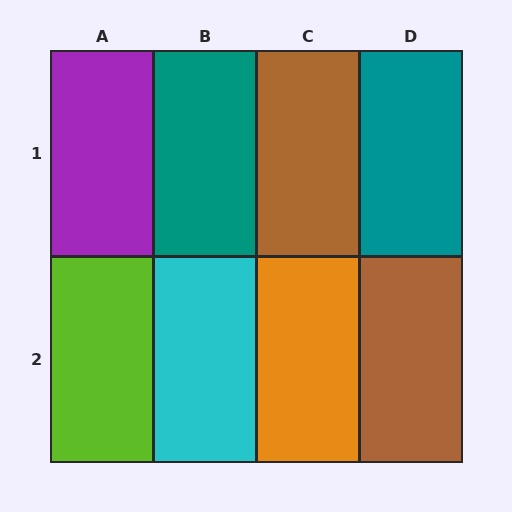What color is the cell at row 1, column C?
Brown.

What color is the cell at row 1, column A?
Purple.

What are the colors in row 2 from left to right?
Lime, cyan, orange, brown.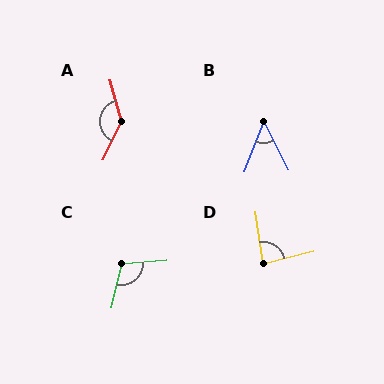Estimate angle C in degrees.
Approximately 107 degrees.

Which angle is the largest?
A, at approximately 139 degrees.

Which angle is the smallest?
B, at approximately 48 degrees.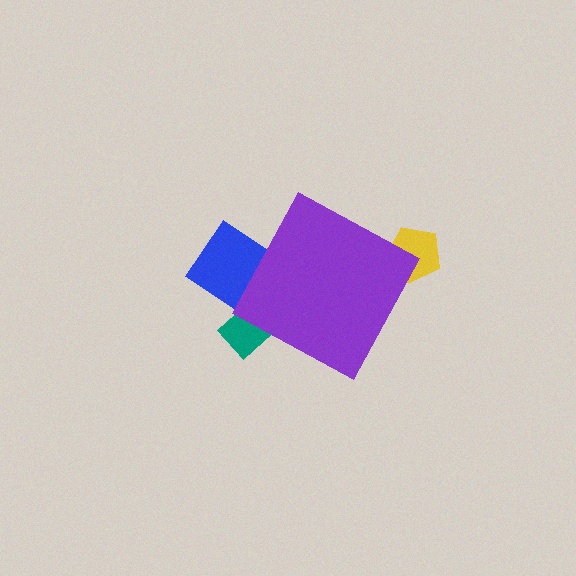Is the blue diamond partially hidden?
Yes, the blue diamond is partially hidden behind the purple diamond.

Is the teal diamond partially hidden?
Yes, the teal diamond is partially hidden behind the purple diamond.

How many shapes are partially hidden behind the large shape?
3 shapes are partially hidden.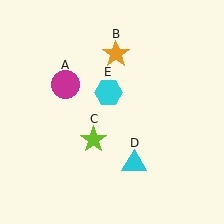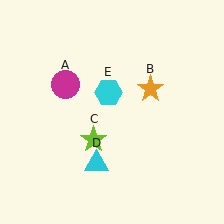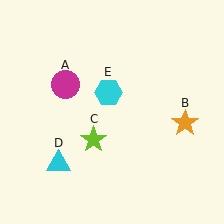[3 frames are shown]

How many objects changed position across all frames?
2 objects changed position: orange star (object B), cyan triangle (object D).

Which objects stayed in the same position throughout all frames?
Magenta circle (object A) and lime star (object C) and cyan hexagon (object E) remained stationary.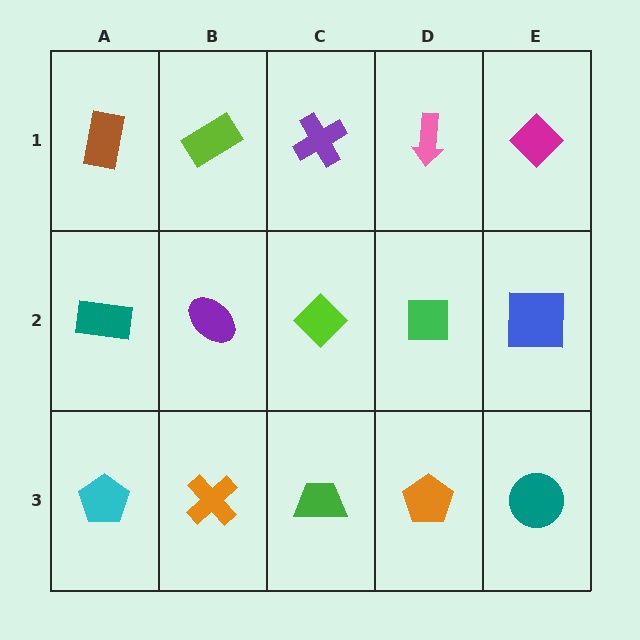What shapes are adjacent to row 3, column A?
A teal rectangle (row 2, column A), an orange cross (row 3, column B).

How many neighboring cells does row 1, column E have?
2.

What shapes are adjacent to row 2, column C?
A purple cross (row 1, column C), a green trapezoid (row 3, column C), a purple ellipse (row 2, column B), a green square (row 2, column D).